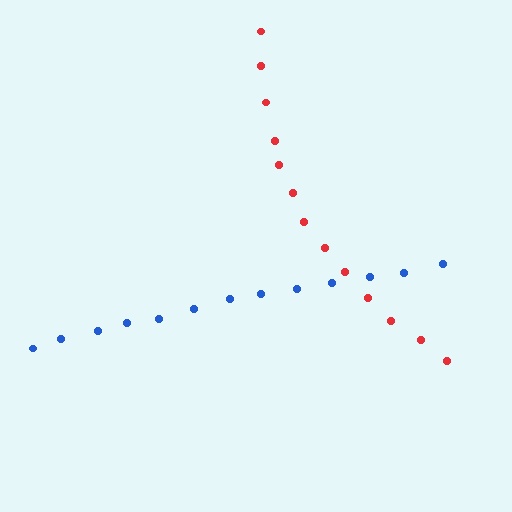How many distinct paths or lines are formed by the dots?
There are 2 distinct paths.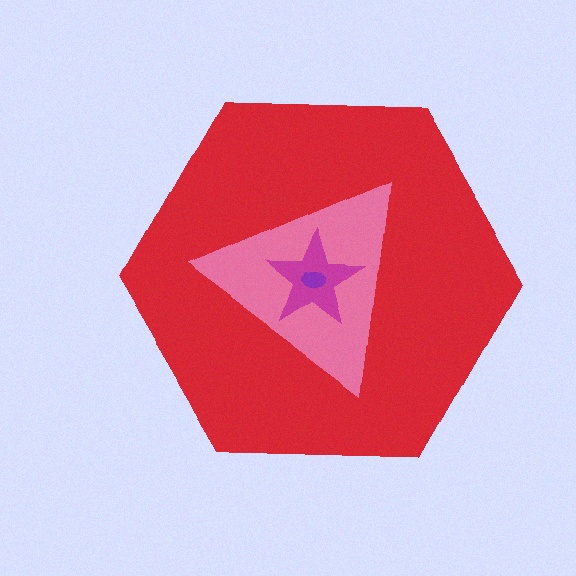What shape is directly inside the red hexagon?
The pink triangle.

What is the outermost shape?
The red hexagon.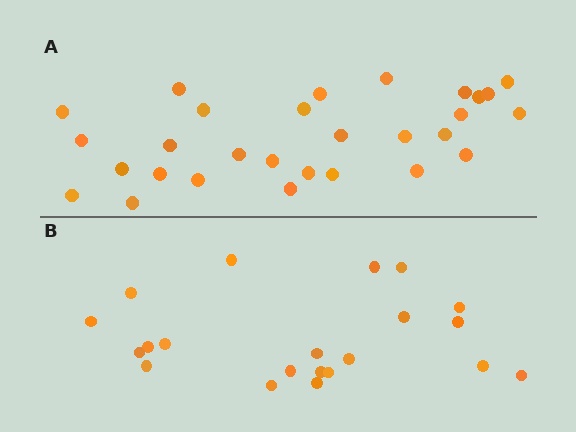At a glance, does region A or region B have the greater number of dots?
Region A (the top region) has more dots.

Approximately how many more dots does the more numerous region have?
Region A has roughly 8 or so more dots than region B.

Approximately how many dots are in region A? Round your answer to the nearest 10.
About 30 dots. (The exact count is 29, which rounds to 30.)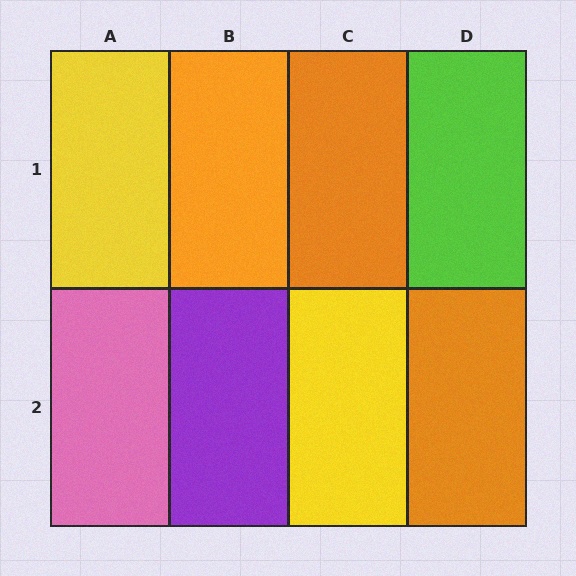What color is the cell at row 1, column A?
Yellow.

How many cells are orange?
3 cells are orange.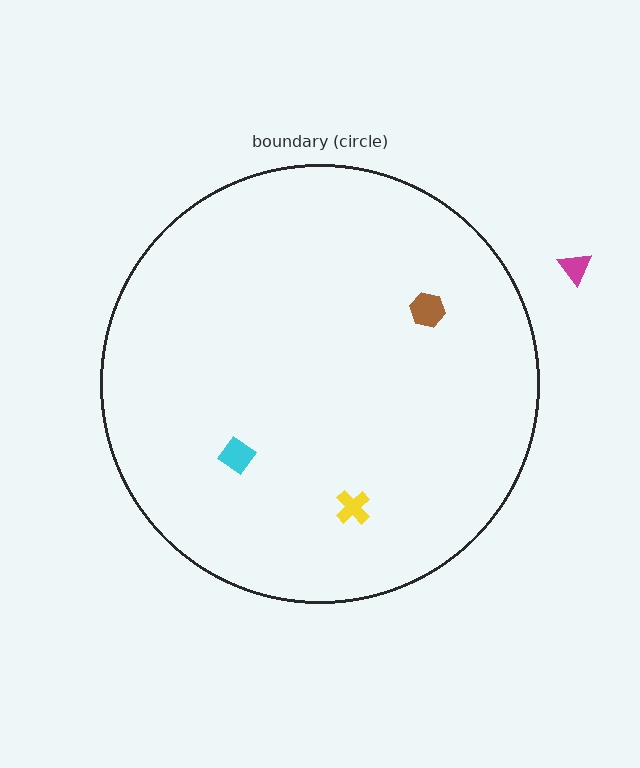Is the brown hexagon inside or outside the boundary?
Inside.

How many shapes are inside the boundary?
3 inside, 1 outside.